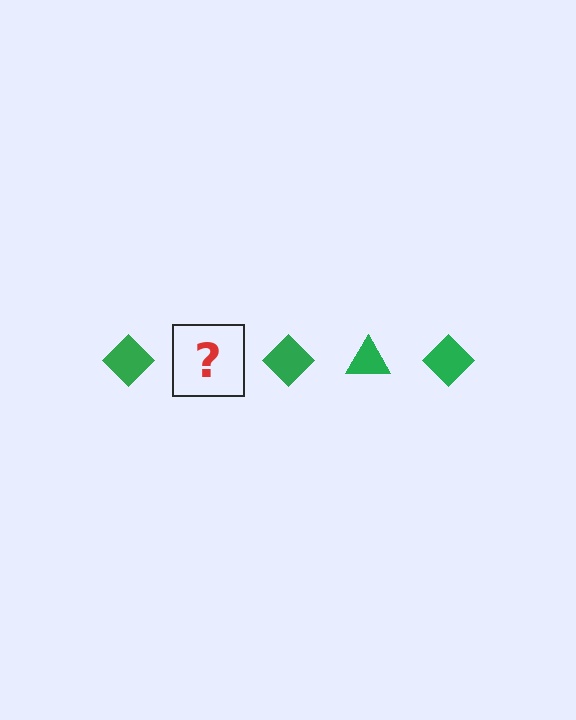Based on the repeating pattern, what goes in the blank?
The blank should be a green triangle.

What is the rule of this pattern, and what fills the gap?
The rule is that the pattern cycles through diamond, triangle shapes in green. The gap should be filled with a green triangle.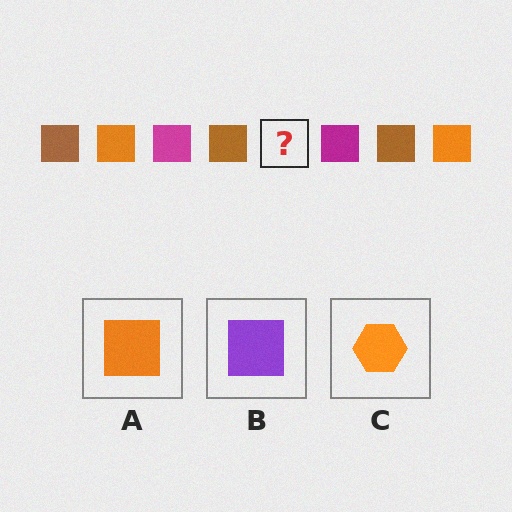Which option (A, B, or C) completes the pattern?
A.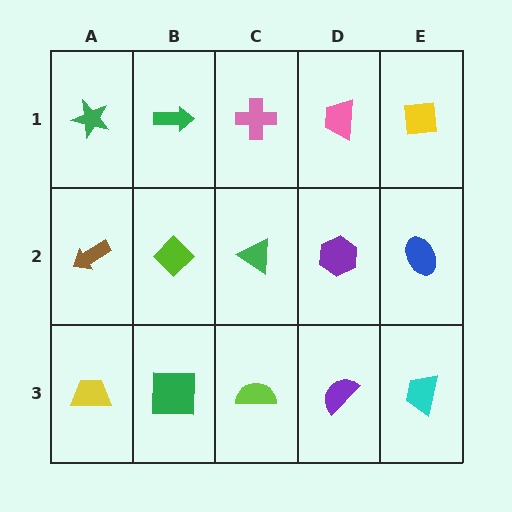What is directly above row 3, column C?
A green triangle.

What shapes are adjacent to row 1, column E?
A blue ellipse (row 2, column E), a pink trapezoid (row 1, column D).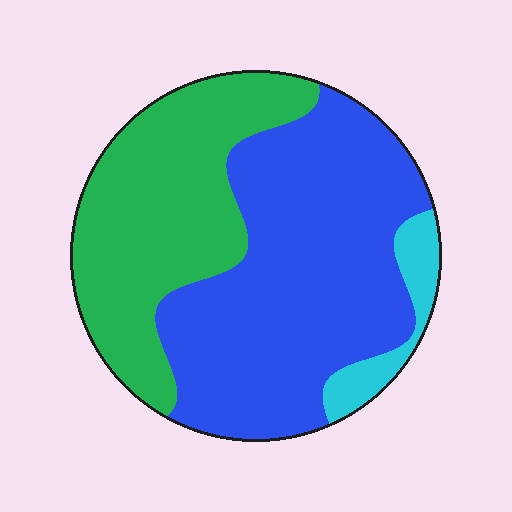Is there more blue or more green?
Blue.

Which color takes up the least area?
Cyan, at roughly 5%.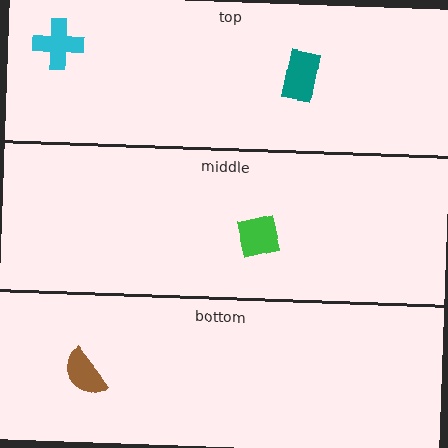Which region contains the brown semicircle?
The bottom region.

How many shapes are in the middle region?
1.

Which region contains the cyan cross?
The top region.